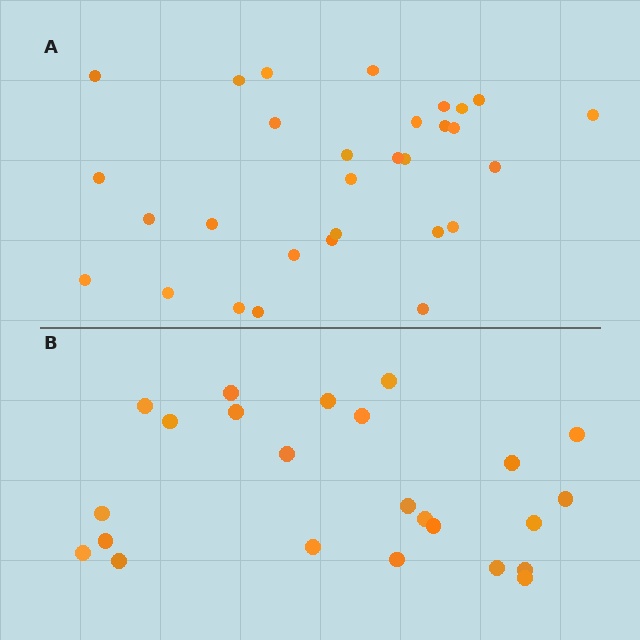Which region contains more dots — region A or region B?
Region A (the top region) has more dots.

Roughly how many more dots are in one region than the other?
Region A has about 6 more dots than region B.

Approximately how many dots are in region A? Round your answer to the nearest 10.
About 30 dots.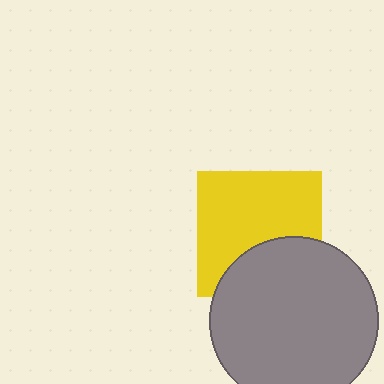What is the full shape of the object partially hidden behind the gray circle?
The partially hidden object is a yellow square.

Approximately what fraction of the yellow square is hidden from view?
Roughly 34% of the yellow square is hidden behind the gray circle.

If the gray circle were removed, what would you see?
You would see the complete yellow square.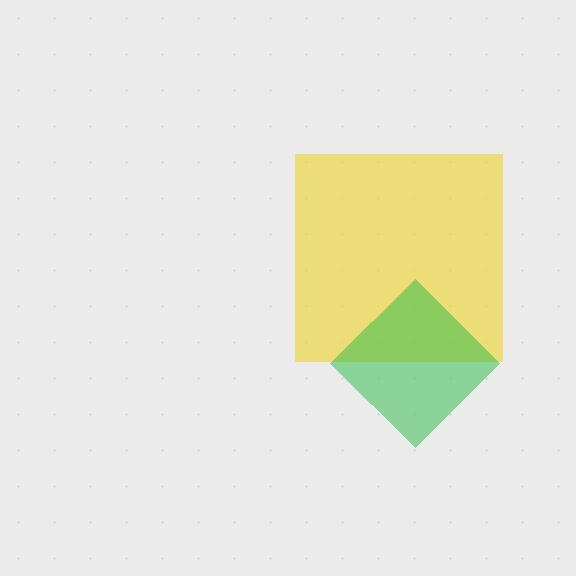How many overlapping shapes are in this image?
There are 2 overlapping shapes in the image.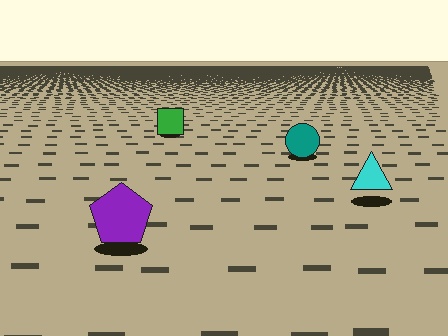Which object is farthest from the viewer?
The green square is farthest from the viewer. It appears smaller and the ground texture around it is denser.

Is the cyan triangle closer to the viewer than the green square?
Yes. The cyan triangle is closer — you can tell from the texture gradient: the ground texture is coarser near it.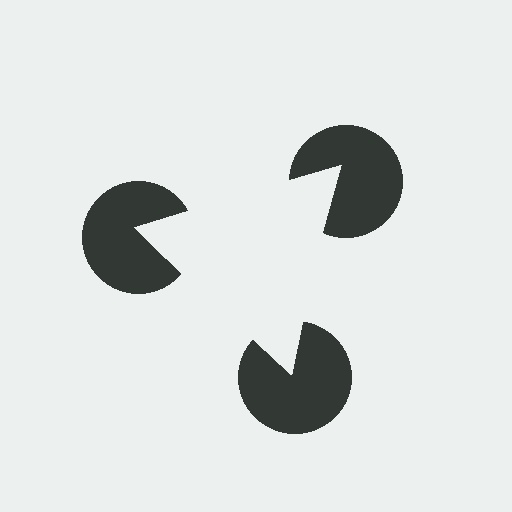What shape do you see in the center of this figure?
An illusory triangle — its edges are inferred from the aligned wedge cuts in the pac-man discs, not physically drawn.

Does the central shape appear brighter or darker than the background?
It typically appears slightly brighter than the background, even though no actual brightness change is drawn.